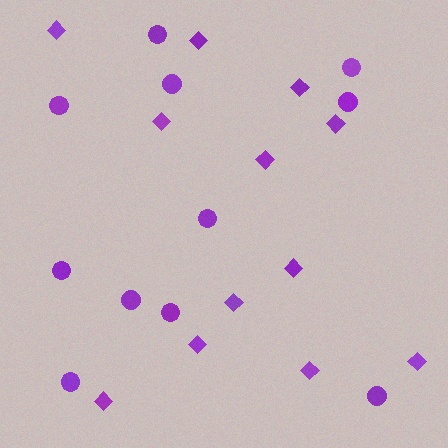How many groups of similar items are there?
There are 2 groups: one group of circles (11) and one group of diamonds (12).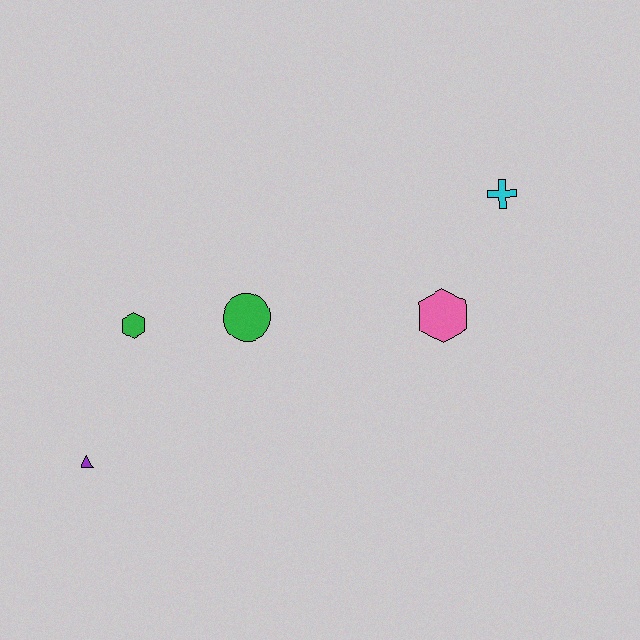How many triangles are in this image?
There is 1 triangle.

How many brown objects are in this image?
There are no brown objects.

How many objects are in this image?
There are 5 objects.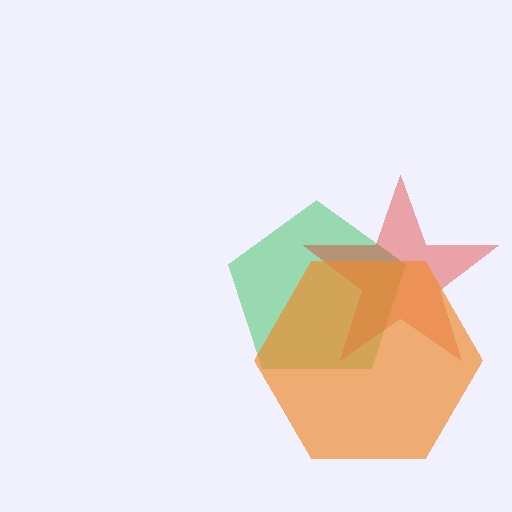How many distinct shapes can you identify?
There are 3 distinct shapes: a green pentagon, a red star, an orange hexagon.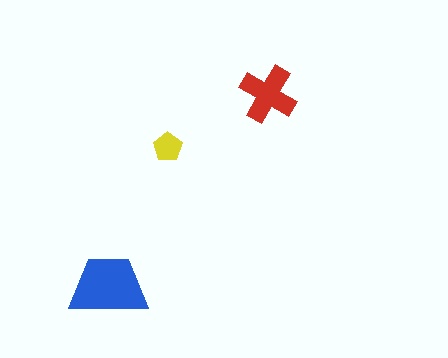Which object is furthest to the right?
The red cross is rightmost.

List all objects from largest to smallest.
The blue trapezoid, the red cross, the yellow pentagon.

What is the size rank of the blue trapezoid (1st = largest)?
1st.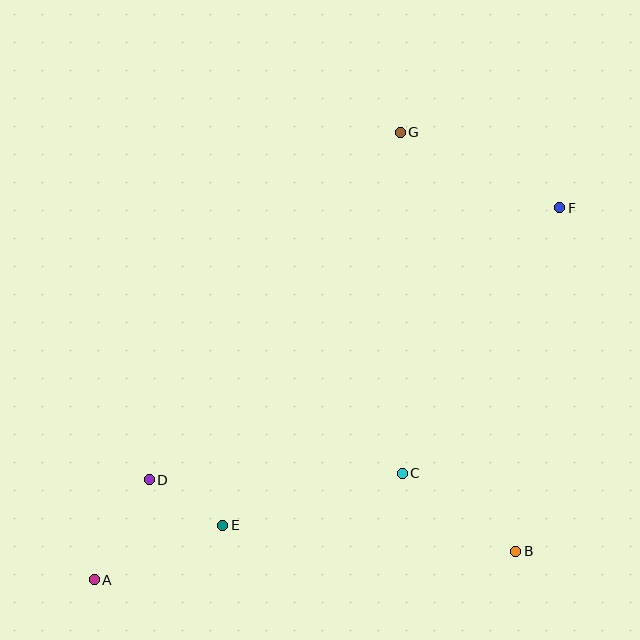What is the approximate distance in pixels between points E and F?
The distance between E and F is approximately 463 pixels.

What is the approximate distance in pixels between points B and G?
The distance between B and G is approximately 435 pixels.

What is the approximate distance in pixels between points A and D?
The distance between A and D is approximately 114 pixels.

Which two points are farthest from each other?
Points A and F are farthest from each other.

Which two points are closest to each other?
Points D and E are closest to each other.